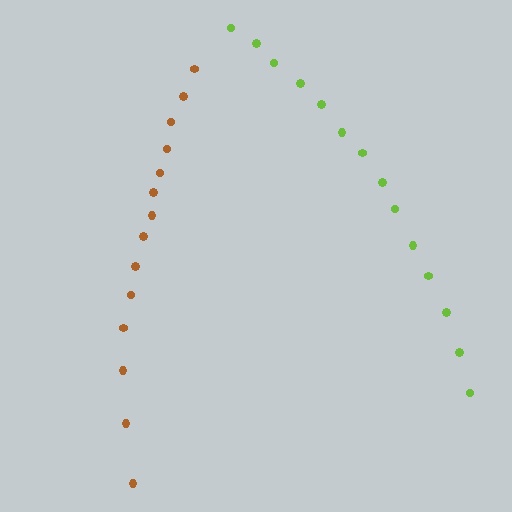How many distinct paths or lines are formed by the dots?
There are 2 distinct paths.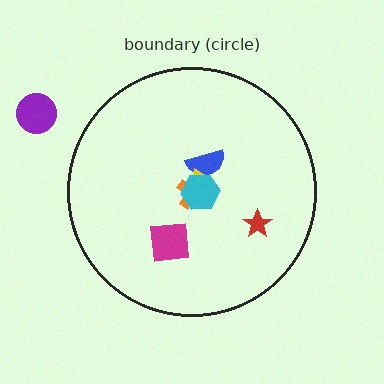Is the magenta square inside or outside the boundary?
Inside.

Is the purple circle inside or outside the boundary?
Outside.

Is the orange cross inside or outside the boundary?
Inside.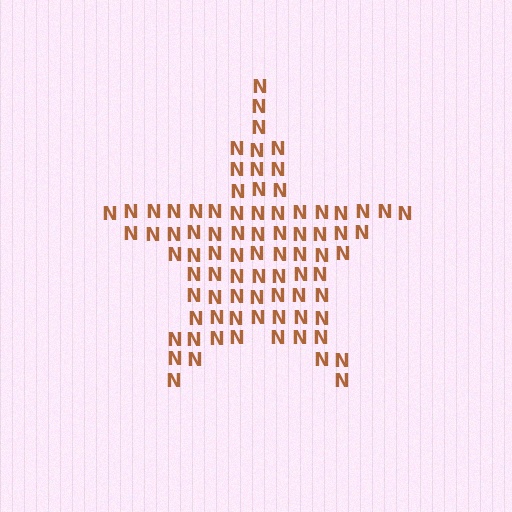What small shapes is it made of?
It is made of small letter N's.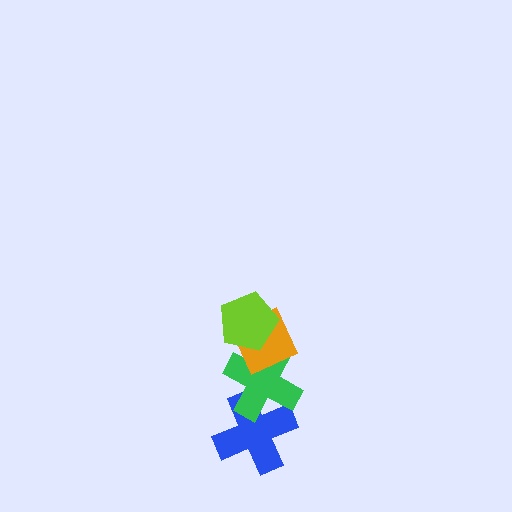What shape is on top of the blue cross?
The green cross is on top of the blue cross.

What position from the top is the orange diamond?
The orange diamond is 2nd from the top.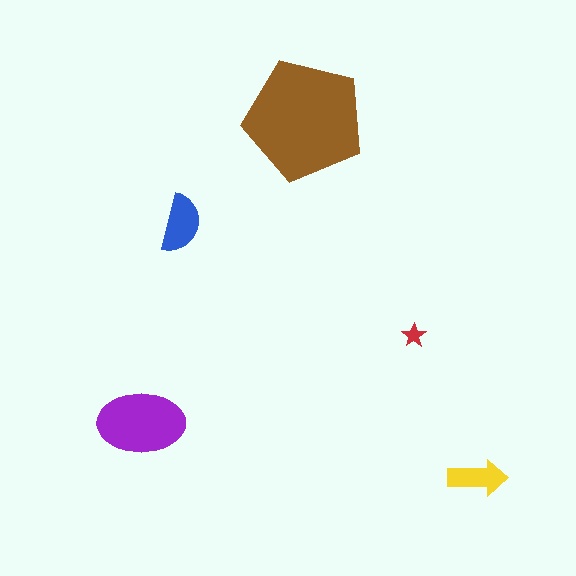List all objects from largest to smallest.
The brown pentagon, the purple ellipse, the blue semicircle, the yellow arrow, the red star.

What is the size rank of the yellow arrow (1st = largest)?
4th.